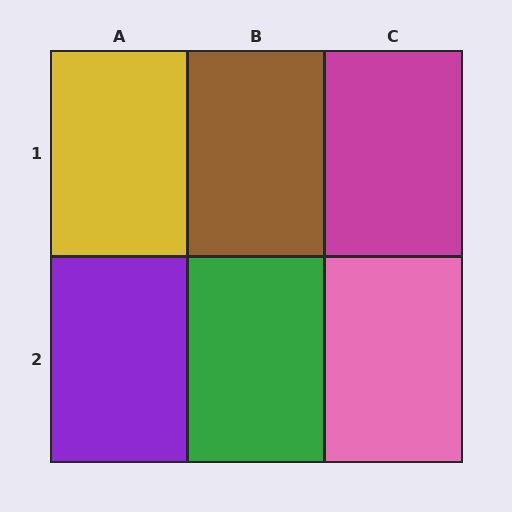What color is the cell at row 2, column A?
Purple.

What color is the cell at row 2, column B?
Green.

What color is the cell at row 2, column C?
Pink.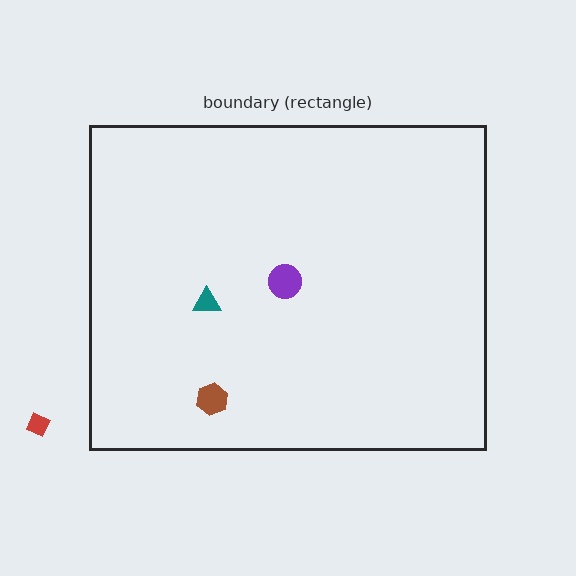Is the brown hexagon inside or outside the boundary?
Inside.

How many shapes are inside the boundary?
3 inside, 1 outside.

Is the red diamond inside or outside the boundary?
Outside.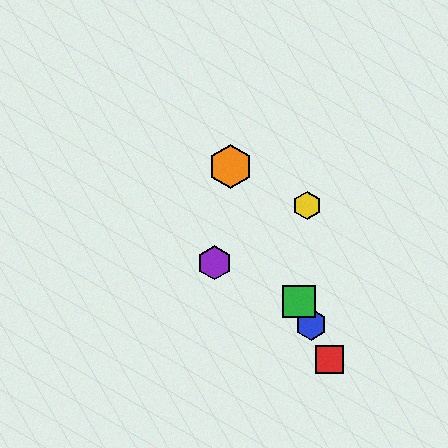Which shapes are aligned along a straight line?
The red square, the blue hexagon, the green square, the orange hexagon are aligned along a straight line.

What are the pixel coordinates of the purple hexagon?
The purple hexagon is at (214, 263).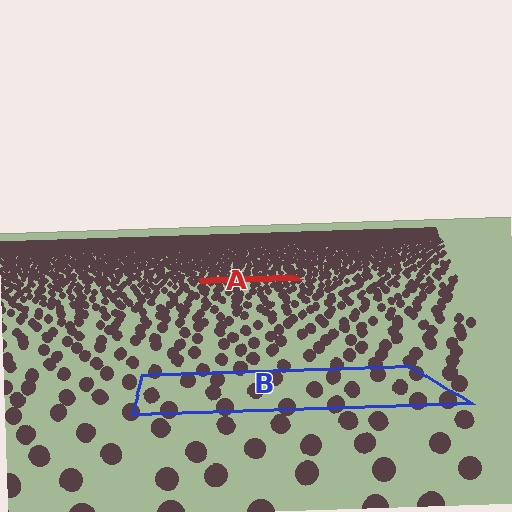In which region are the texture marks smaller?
The texture marks are smaller in region A, because it is farther away.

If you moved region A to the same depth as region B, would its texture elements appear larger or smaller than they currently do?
They would appear larger. At a closer depth, the same texture elements are projected at a bigger on-screen size.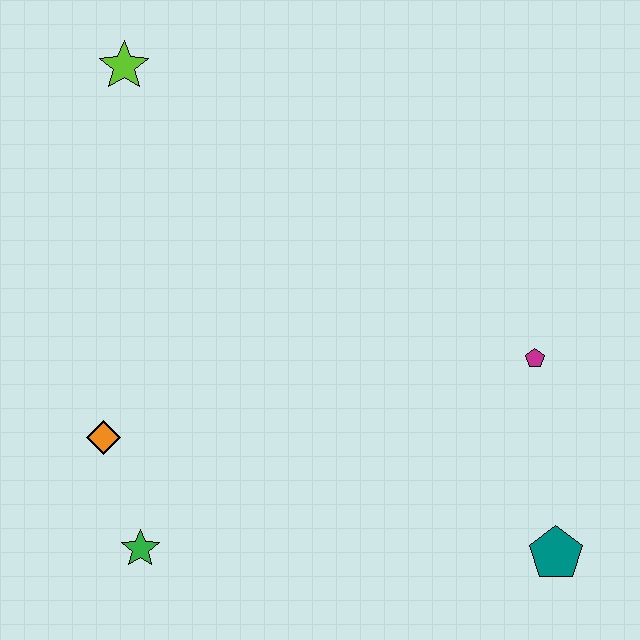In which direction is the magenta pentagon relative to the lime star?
The magenta pentagon is to the right of the lime star.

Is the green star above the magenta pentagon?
No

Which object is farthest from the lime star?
The teal pentagon is farthest from the lime star.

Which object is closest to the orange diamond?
The green star is closest to the orange diamond.